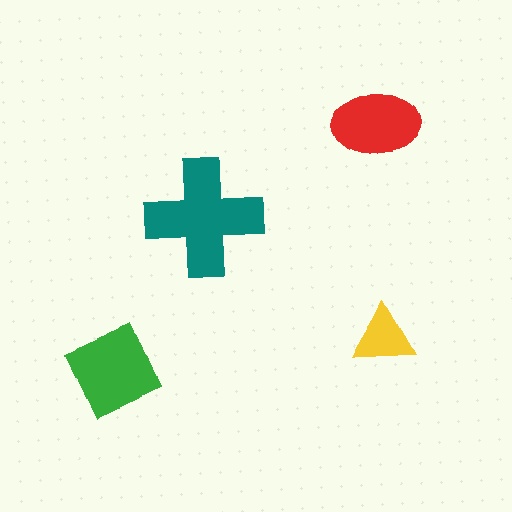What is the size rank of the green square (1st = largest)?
2nd.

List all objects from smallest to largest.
The yellow triangle, the red ellipse, the green square, the teal cross.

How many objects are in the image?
There are 4 objects in the image.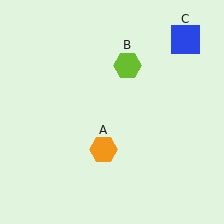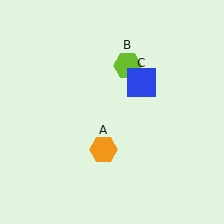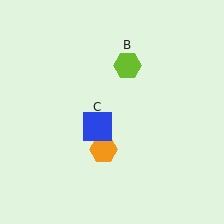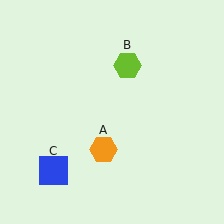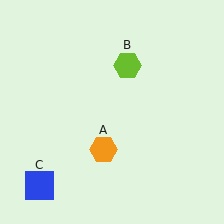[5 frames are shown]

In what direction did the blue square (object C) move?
The blue square (object C) moved down and to the left.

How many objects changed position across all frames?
1 object changed position: blue square (object C).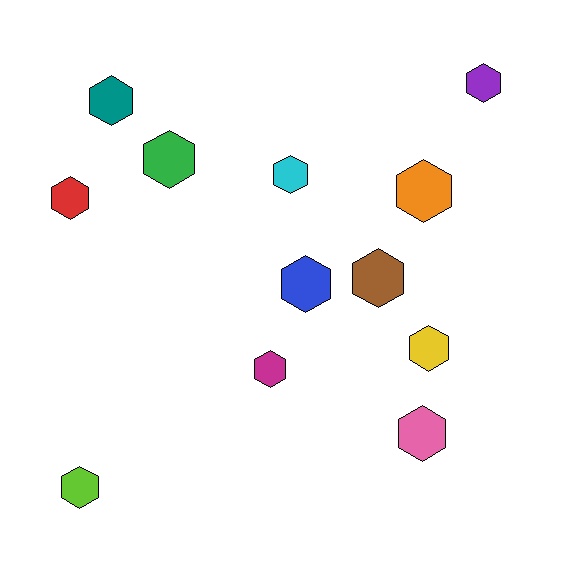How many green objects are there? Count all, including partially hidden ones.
There is 1 green object.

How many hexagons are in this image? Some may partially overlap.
There are 12 hexagons.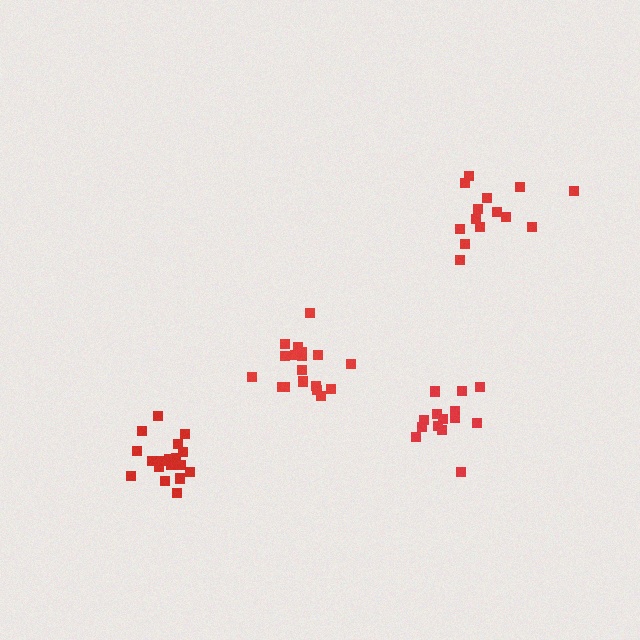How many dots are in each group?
Group 1: 18 dots, Group 2: 14 dots, Group 3: 18 dots, Group 4: 14 dots (64 total).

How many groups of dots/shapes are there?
There are 4 groups.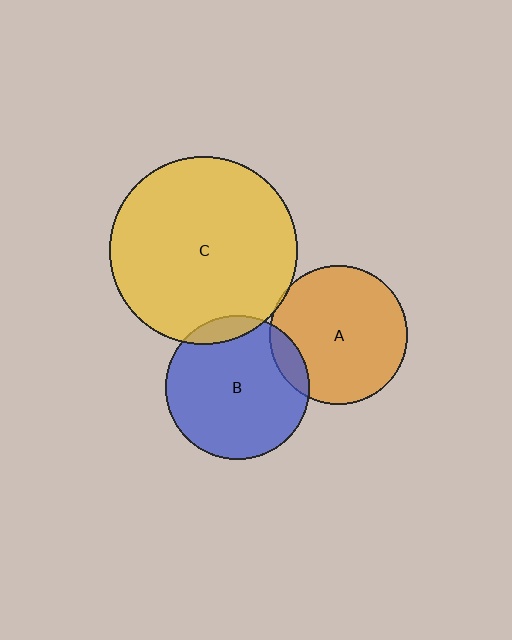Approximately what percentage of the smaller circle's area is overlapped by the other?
Approximately 10%.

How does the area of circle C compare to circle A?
Approximately 1.8 times.